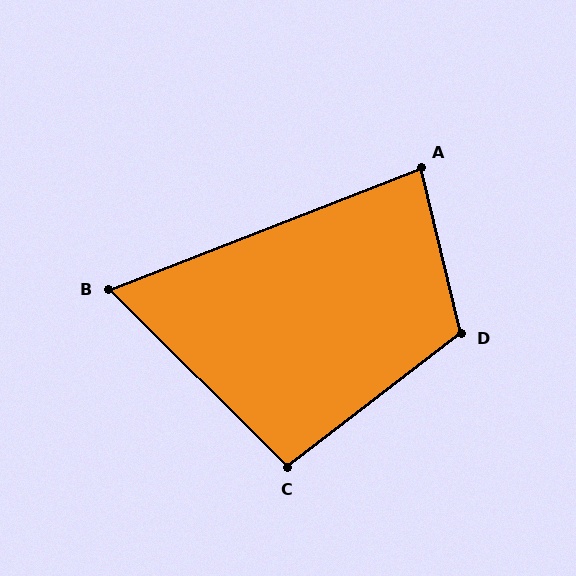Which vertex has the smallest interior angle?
B, at approximately 66 degrees.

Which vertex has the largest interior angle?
D, at approximately 114 degrees.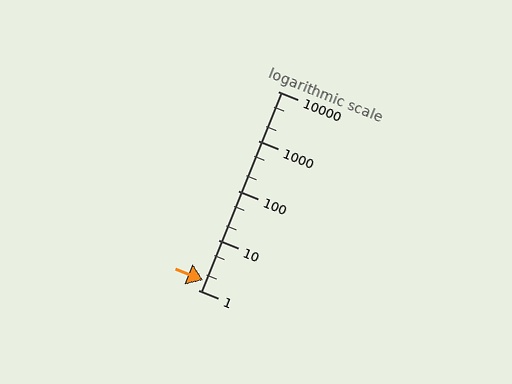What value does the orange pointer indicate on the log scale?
The pointer indicates approximately 1.6.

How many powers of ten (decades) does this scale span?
The scale spans 4 decades, from 1 to 10000.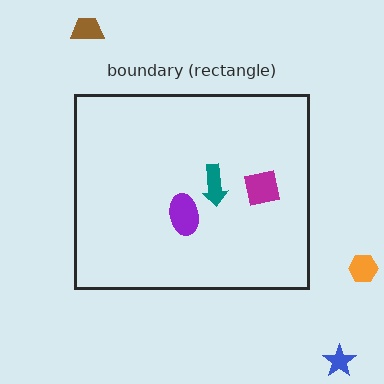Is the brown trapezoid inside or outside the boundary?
Outside.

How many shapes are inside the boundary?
3 inside, 3 outside.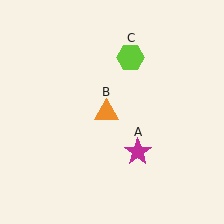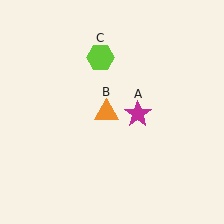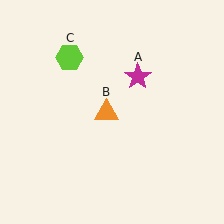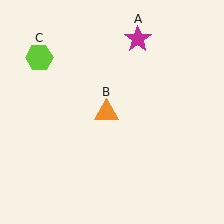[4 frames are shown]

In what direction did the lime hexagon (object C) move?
The lime hexagon (object C) moved left.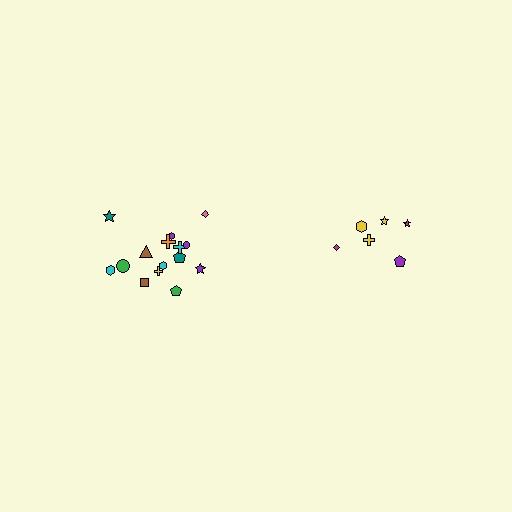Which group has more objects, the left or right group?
The left group.